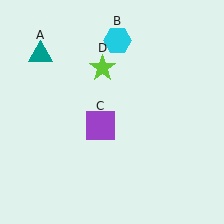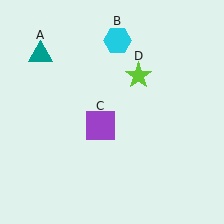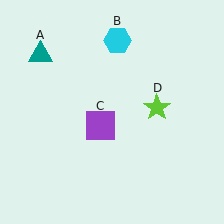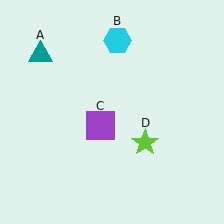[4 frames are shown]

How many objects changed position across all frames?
1 object changed position: lime star (object D).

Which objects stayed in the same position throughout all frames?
Teal triangle (object A) and cyan hexagon (object B) and purple square (object C) remained stationary.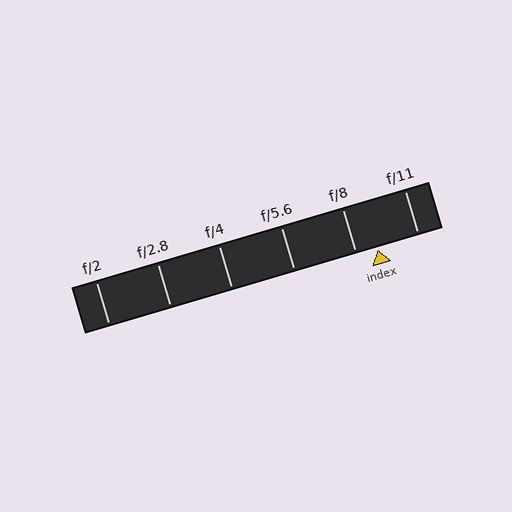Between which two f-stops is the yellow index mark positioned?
The index mark is between f/8 and f/11.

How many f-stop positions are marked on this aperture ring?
There are 6 f-stop positions marked.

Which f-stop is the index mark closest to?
The index mark is closest to f/8.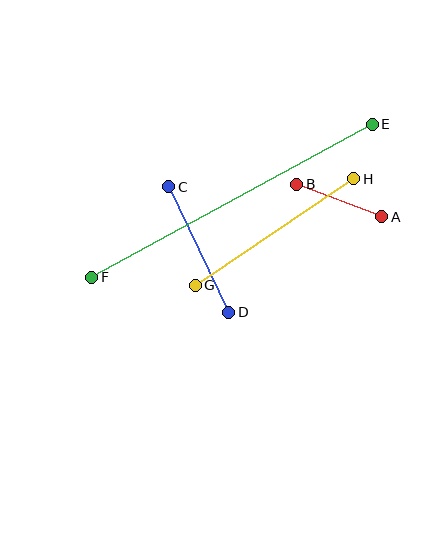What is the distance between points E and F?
The distance is approximately 320 pixels.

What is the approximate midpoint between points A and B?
The midpoint is at approximately (339, 200) pixels.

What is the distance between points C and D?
The distance is approximately 139 pixels.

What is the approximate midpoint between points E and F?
The midpoint is at approximately (232, 201) pixels.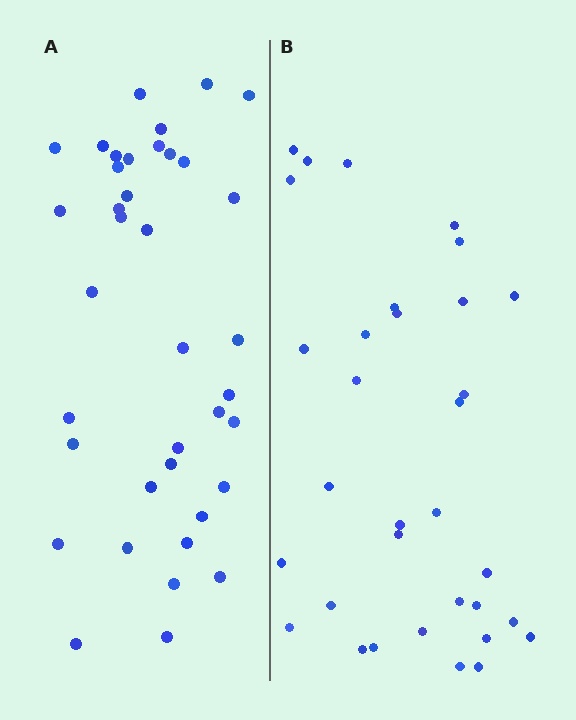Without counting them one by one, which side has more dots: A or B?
Region A (the left region) has more dots.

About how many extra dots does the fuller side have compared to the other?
Region A has about 5 more dots than region B.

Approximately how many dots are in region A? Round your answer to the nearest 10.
About 40 dots. (The exact count is 38, which rounds to 40.)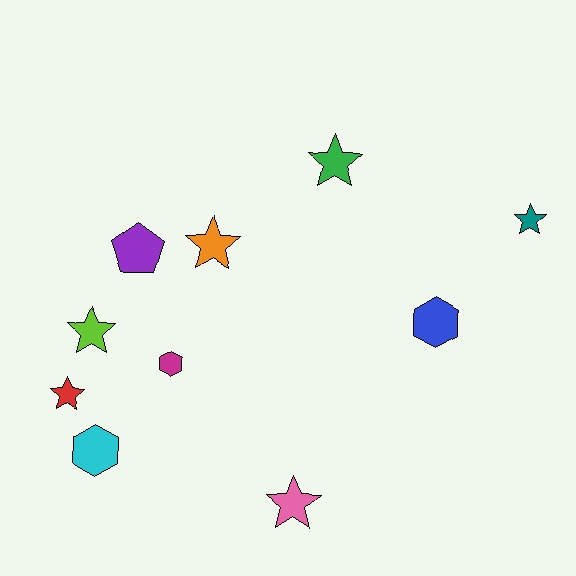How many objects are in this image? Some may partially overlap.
There are 10 objects.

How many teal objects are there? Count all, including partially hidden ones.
There is 1 teal object.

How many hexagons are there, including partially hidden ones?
There are 3 hexagons.